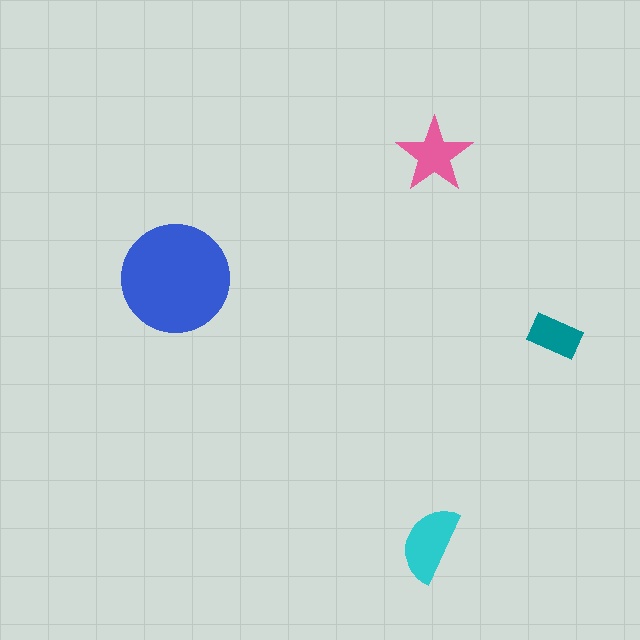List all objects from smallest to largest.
The teal rectangle, the pink star, the cyan semicircle, the blue circle.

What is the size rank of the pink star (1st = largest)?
3rd.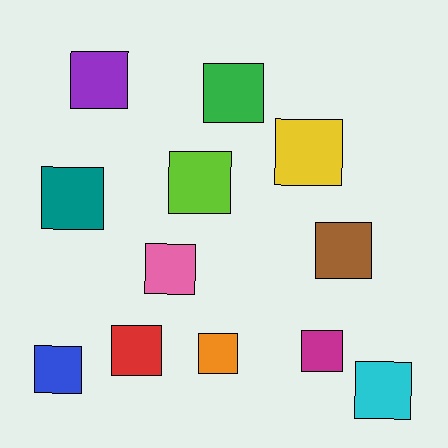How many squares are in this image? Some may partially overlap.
There are 12 squares.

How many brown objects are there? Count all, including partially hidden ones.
There is 1 brown object.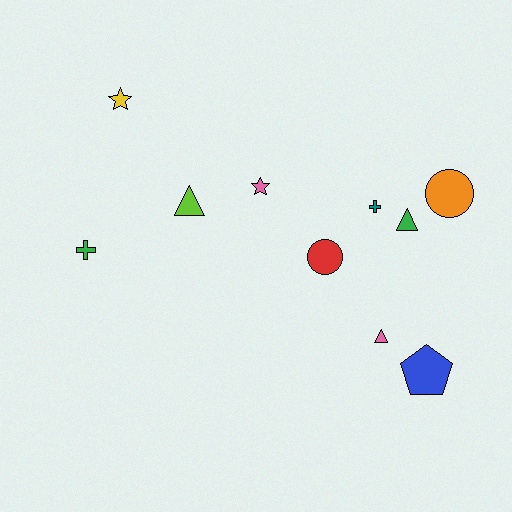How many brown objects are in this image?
There are no brown objects.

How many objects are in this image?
There are 10 objects.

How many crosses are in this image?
There are 2 crosses.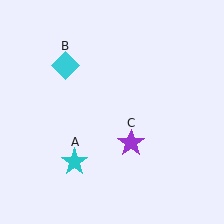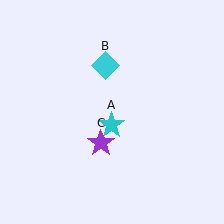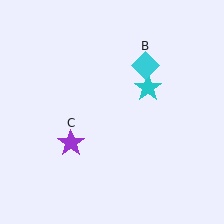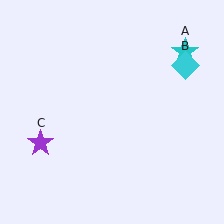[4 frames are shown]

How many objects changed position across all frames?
3 objects changed position: cyan star (object A), cyan diamond (object B), purple star (object C).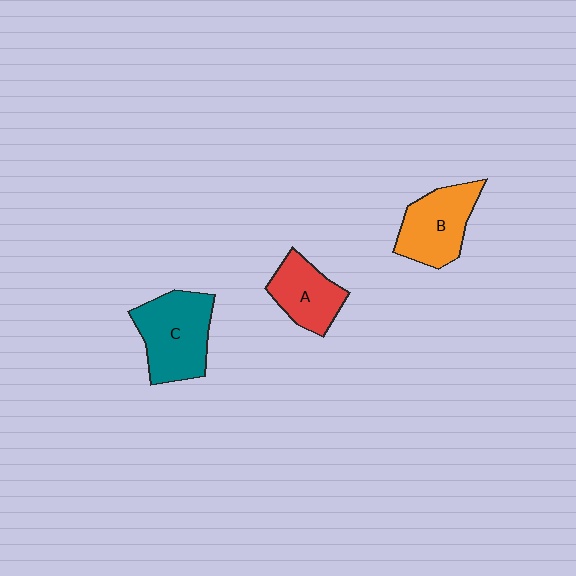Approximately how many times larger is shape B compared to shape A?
Approximately 1.2 times.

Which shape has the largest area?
Shape C (teal).